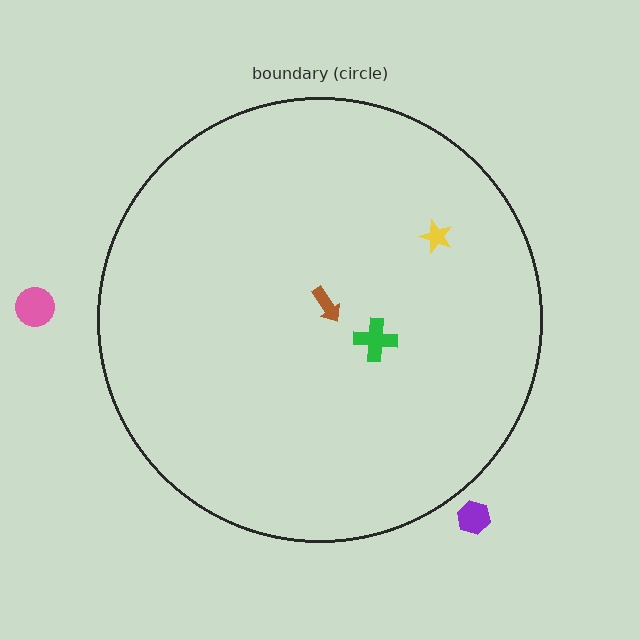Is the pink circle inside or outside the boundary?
Outside.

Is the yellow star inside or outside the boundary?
Inside.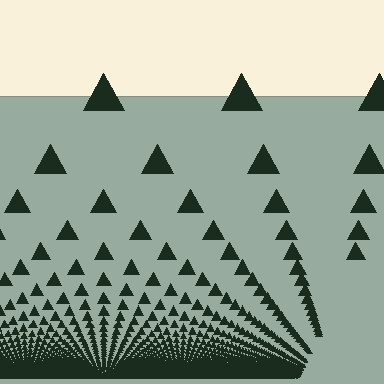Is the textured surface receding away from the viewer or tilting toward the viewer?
The surface appears to tilt toward the viewer. Texture elements get larger and sparser toward the top.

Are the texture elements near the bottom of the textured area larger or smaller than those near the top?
Smaller. The gradient is inverted — elements near the bottom are smaller and denser.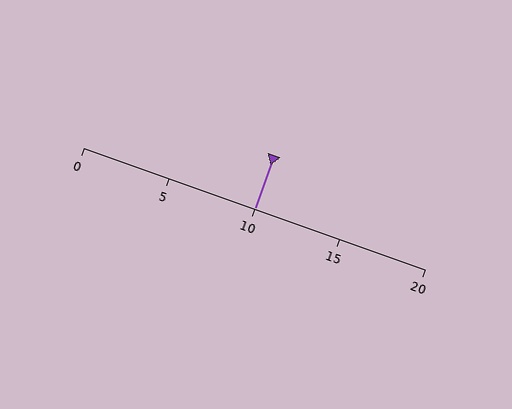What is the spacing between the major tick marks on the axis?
The major ticks are spaced 5 apart.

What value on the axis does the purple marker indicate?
The marker indicates approximately 10.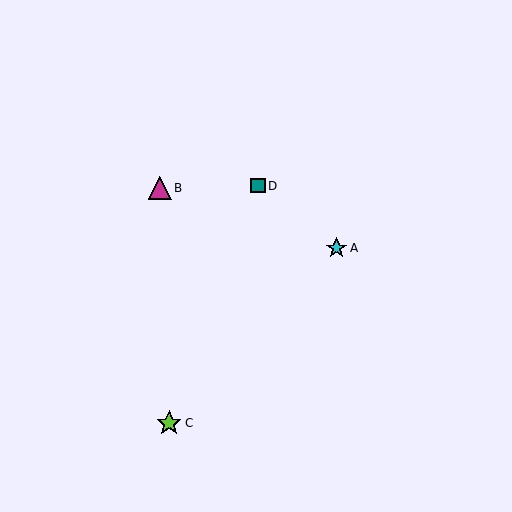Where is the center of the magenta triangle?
The center of the magenta triangle is at (160, 188).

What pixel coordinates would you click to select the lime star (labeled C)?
Click at (169, 423) to select the lime star C.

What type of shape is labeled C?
Shape C is a lime star.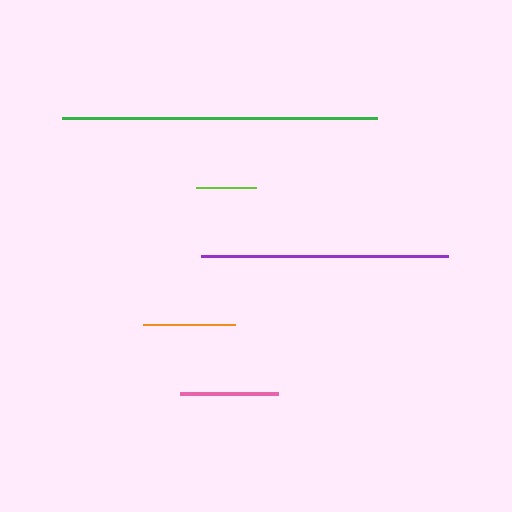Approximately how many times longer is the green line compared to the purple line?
The green line is approximately 1.3 times the length of the purple line.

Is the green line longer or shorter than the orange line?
The green line is longer than the orange line.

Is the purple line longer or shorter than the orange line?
The purple line is longer than the orange line.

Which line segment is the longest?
The green line is the longest at approximately 315 pixels.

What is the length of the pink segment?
The pink segment is approximately 98 pixels long.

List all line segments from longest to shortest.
From longest to shortest: green, purple, pink, orange, lime.